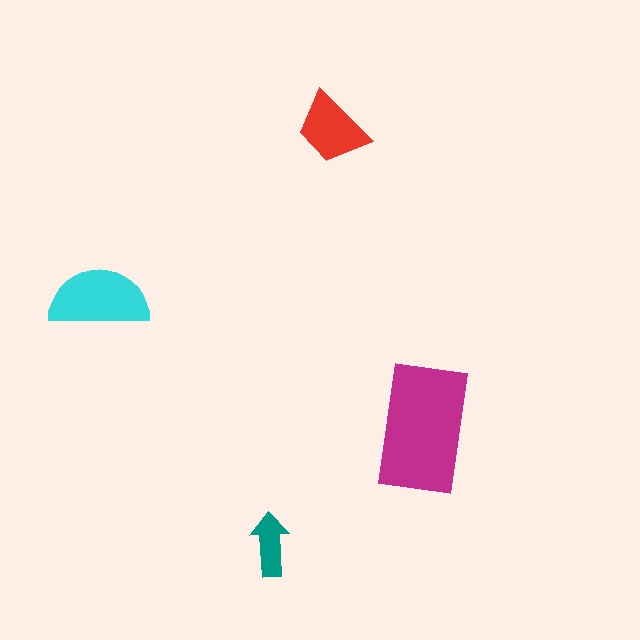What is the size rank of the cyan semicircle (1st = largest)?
2nd.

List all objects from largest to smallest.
The magenta rectangle, the cyan semicircle, the red trapezoid, the teal arrow.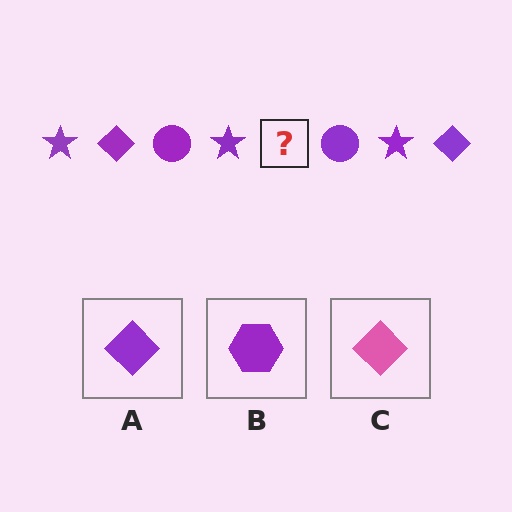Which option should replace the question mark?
Option A.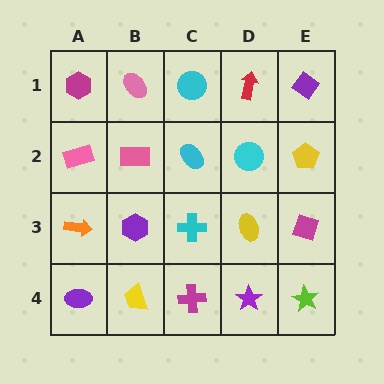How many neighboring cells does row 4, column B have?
3.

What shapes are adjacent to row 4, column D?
A yellow ellipse (row 3, column D), a magenta cross (row 4, column C), a lime star (row 4, column E).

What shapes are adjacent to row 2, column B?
A pink ellipse (row 1, column B), a purple hexagon (row 3, column B), a pink rectangle (row 2, column A), a cyan ellipse (row 2, column C).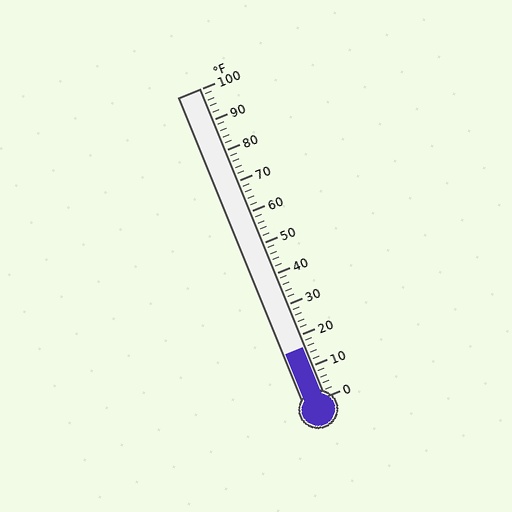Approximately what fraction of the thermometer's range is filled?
The thermometer is filled to approximately 15% of its range.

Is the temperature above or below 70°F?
The temperature is below 70°F.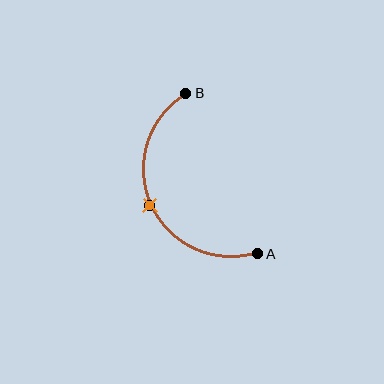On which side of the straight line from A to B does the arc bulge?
The arc bulges to the left of the straight line connecting A and B.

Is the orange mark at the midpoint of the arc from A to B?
Yes. The orange mark lies on the arc at equal arc-length from both A and B — it is the arc midpoint.